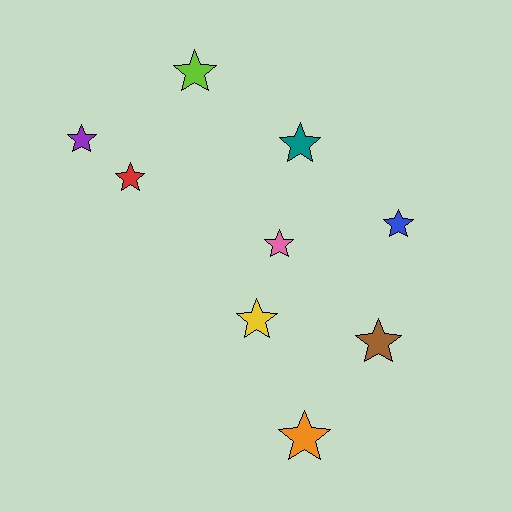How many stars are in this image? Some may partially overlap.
There are 9 stars.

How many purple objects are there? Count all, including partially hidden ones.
There is 1 purple object.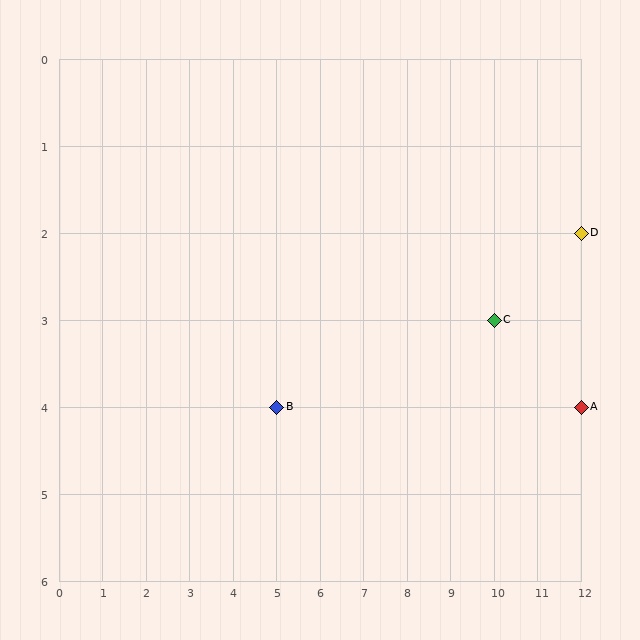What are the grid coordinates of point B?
Point B is at grid coordinates (5, 4).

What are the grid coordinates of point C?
Point C is at grid coordinates (10, 3).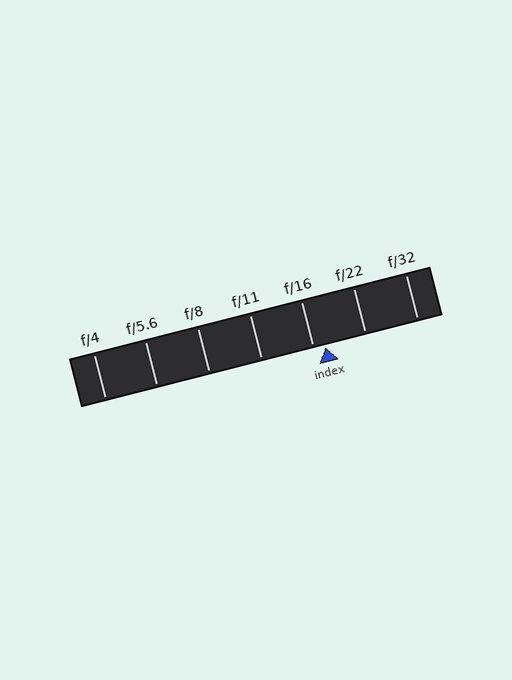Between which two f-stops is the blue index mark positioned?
The index mark is between f/16 and f/22.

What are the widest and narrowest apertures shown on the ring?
The widest aperture shown is f/4 and the narrowest is f/32.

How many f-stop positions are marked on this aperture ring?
There are 7 f-stop positions marked.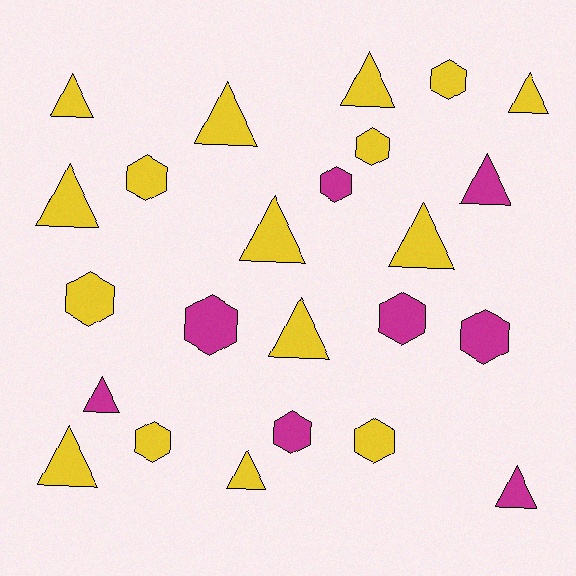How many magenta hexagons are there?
There are 5 magenta hexagons.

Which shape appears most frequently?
Triangle, with 13 objects.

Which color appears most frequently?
Yellow, with 16 objects.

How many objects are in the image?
There are 24 objects.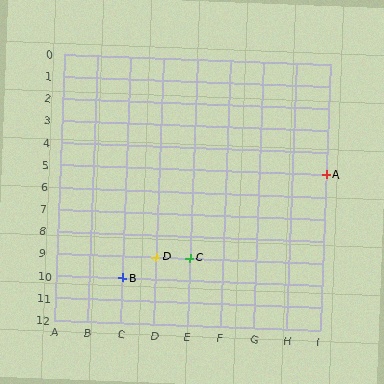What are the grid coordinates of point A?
Point A is at grid coordinates (I, 5).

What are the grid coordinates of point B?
Point B is at grid coordinates (C, 10).